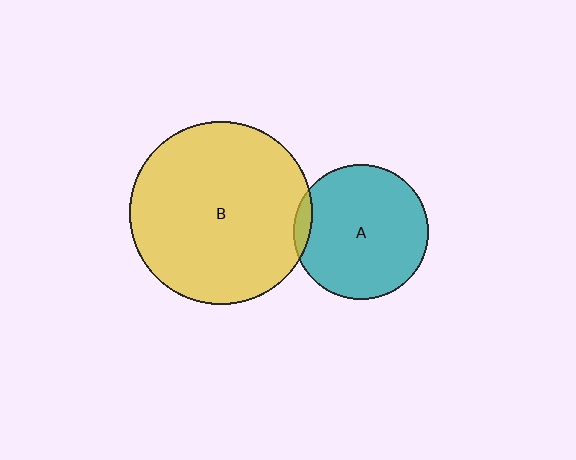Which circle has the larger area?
Circle B (yellow).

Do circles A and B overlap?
Yes.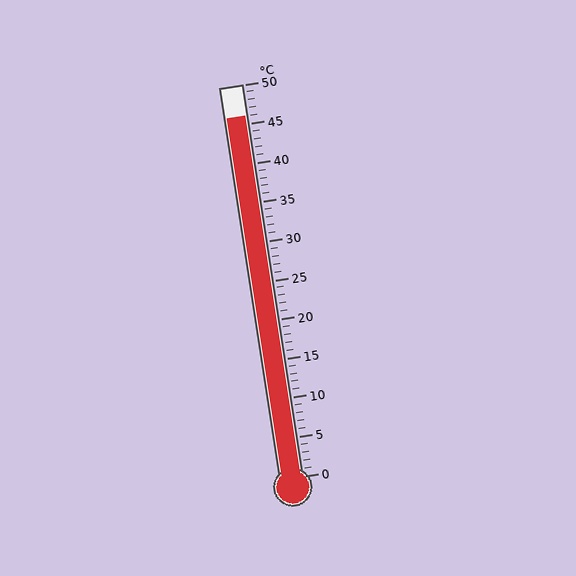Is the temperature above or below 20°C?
The temperature is above 20°C.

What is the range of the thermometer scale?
The thermometer scale ranges from 0°C to 50°C.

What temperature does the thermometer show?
The thermometer shows approximately 46°C.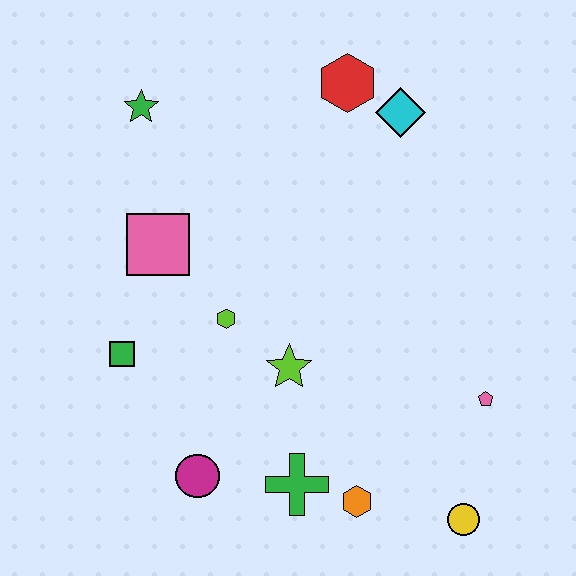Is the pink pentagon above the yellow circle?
Yes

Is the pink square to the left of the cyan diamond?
Yes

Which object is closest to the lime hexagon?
The lime star is closest to the lime hexagon.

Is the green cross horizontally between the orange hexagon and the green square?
Yes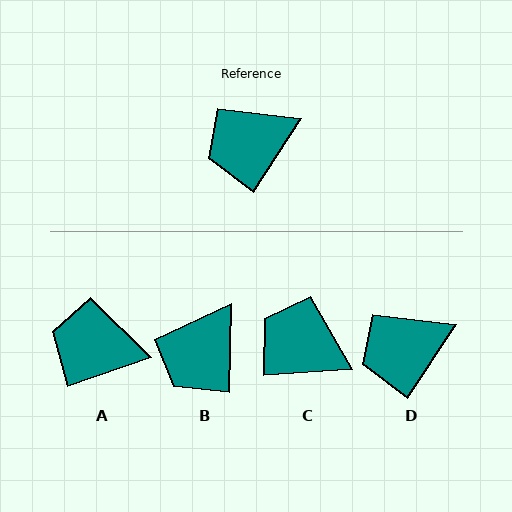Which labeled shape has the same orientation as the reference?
D.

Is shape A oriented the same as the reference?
No, it is off by about 38 degrees.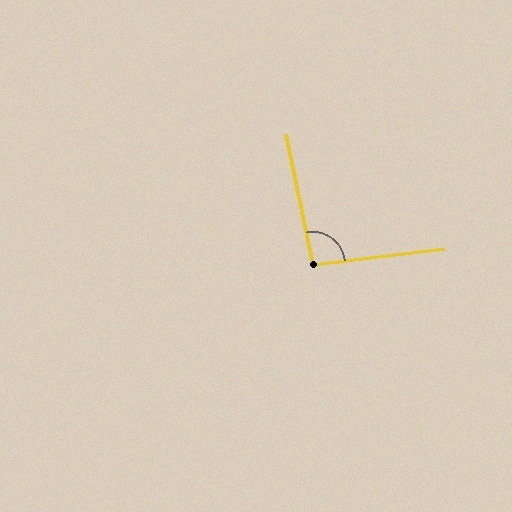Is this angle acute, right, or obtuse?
It is approximately a right angle.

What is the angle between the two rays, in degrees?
Approximately 95 degrees.